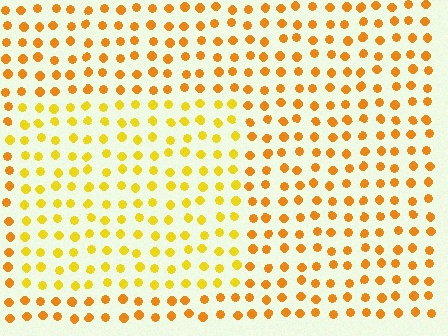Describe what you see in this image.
The image is filled with small orange elements in a uniform arrangement. A rectangle-shaped region is visible where the elements are tinted to a slightly different hue, forming a subtle color boundary.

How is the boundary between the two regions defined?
The boundary is defined purely by a slight shift in hue (about 23 degrees). Spacing, size, and orientation are identical on both sides.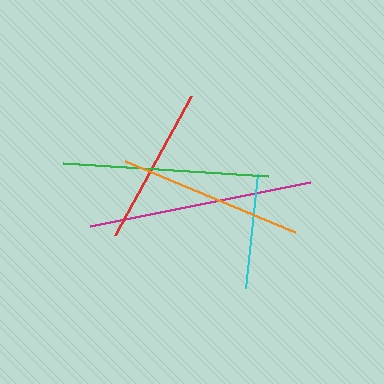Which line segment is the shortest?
The cyan line is the shortest at approximately 115 pixels.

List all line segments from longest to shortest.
From longest to shortest: magenta, green, orange, red, cyan.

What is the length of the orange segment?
The orange segment is approximately 184 pixels long.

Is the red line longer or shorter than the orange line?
The orange line is longer than the red line.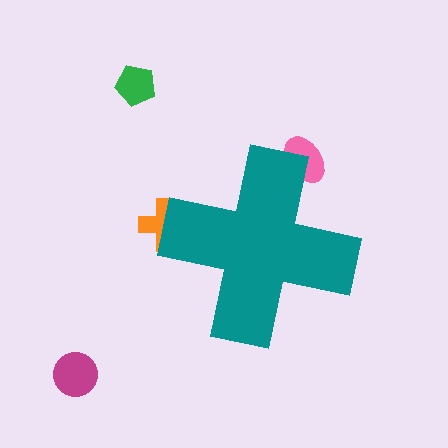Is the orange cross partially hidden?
Yes, the orange cross is partially hidden behind the teal cross.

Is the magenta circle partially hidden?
No, the magenta circle is fully visible.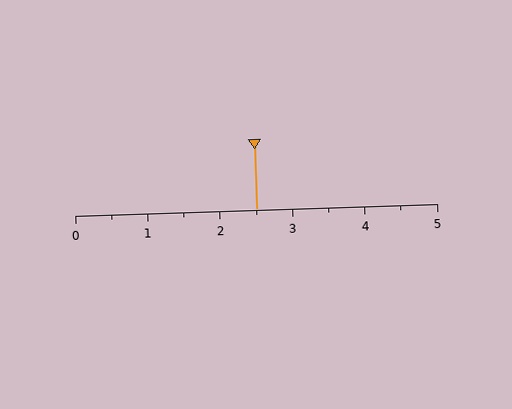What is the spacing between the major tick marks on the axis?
The major ticks are spaced 1 apart.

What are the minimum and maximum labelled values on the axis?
The axis runs from 0 to 5.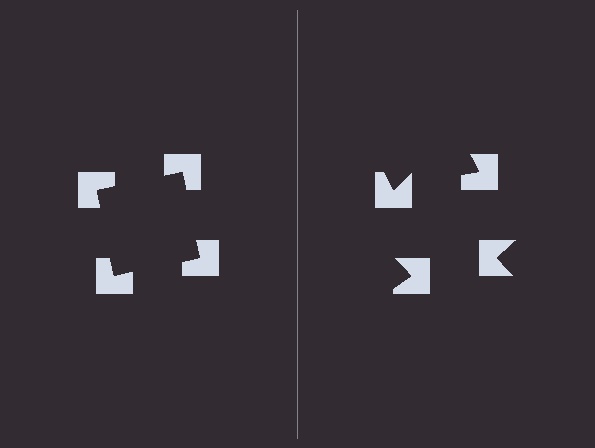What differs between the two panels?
The notched squares are positioned identically on both sides; only the wedge orientations differ. On the left they align to a square; on the right they are misaligned.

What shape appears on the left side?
An illusory square.